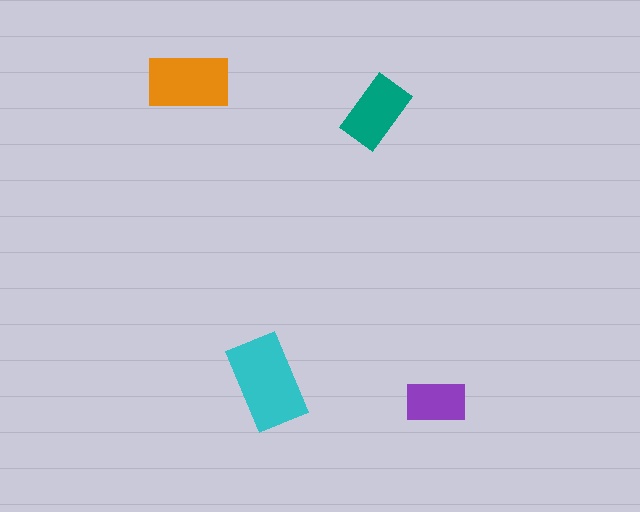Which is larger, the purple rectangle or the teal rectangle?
The teal one.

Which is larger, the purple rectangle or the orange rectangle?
The orange one.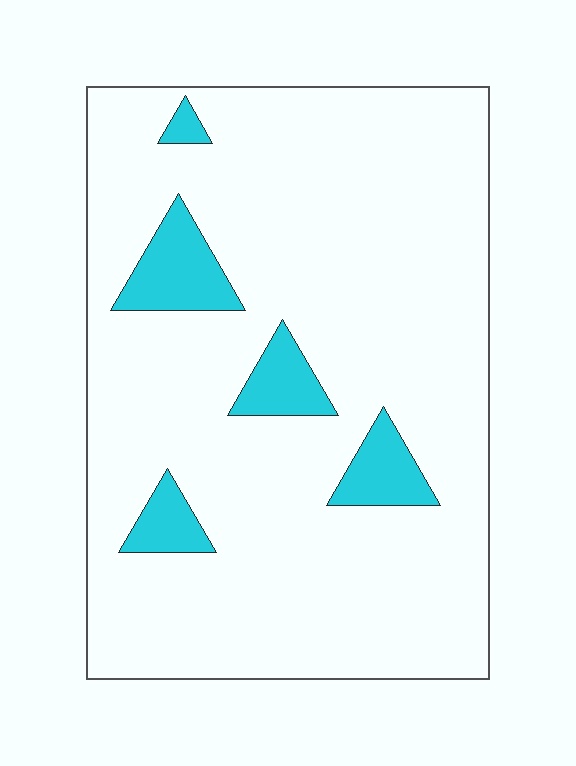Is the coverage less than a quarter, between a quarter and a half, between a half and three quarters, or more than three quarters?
Less than a quarter.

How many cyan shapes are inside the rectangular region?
5.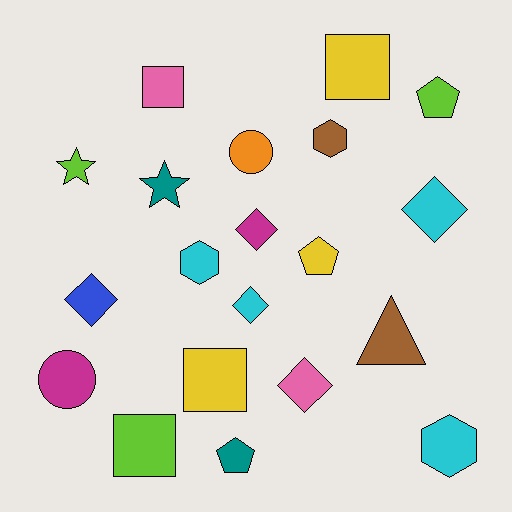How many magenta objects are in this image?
There are 2 magenta objects.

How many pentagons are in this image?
There are 3 pentagons.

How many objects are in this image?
There are 20 objects.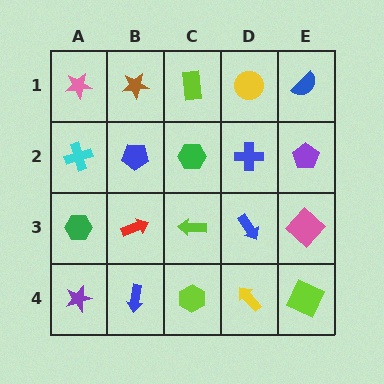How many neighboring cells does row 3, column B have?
4.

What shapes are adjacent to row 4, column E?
A pink diamond (row 3, column E), a yellow arrow (row 4, column D).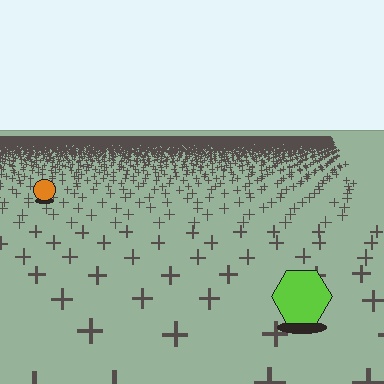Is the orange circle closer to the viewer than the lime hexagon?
No. The lime hexagon is closer — you can tell from the texture gradient: the ground texture is coarser near it.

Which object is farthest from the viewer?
The orange circle is farthest from the viewer. It appears smaller and the ground texture around it is denser.